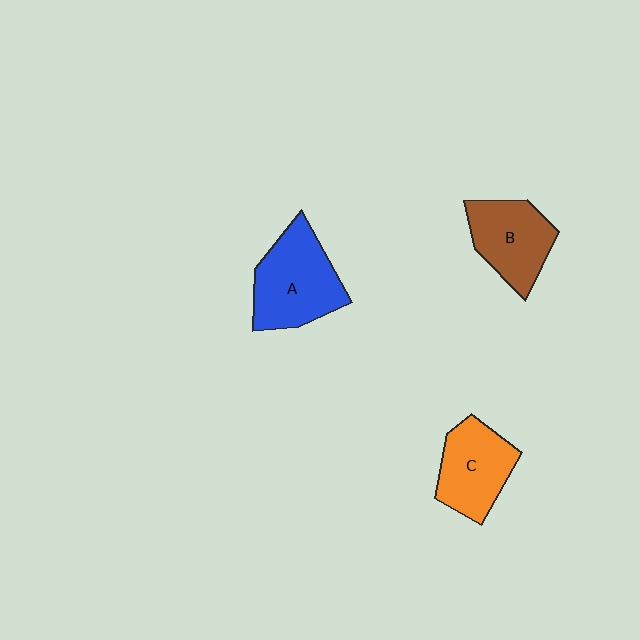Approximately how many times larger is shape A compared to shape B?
Approximately 1.2 times.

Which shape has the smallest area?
Shape B (brown).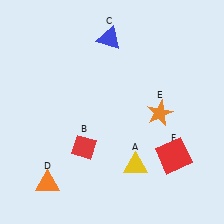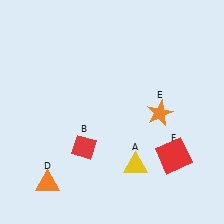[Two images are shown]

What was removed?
The blue triangle (C) was removed in Image 2.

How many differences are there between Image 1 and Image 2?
There is 1 difference between the two images.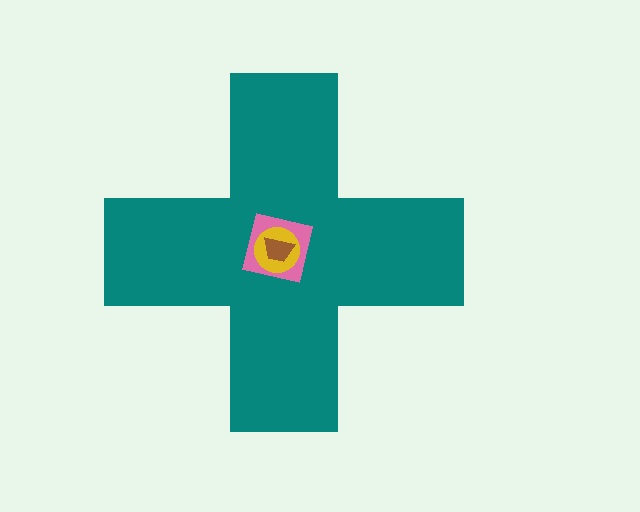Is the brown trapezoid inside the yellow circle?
Yes.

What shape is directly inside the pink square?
The yellow circle.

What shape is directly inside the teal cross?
The pink square.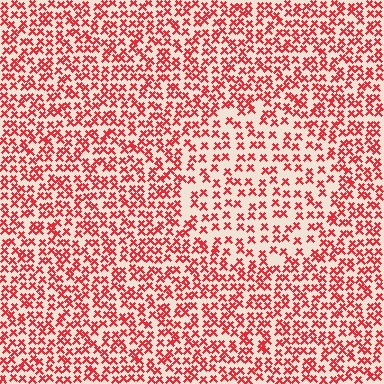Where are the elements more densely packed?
The elements are more densely packed outside the circle boundary.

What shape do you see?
I see a circle.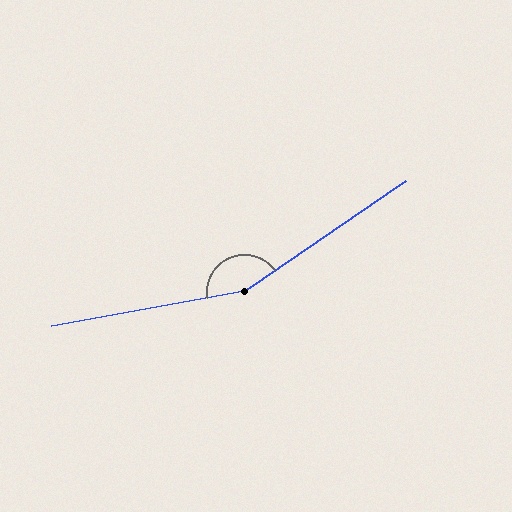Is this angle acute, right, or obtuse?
It is obtuse.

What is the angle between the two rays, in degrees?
Approximately 156 degrees.